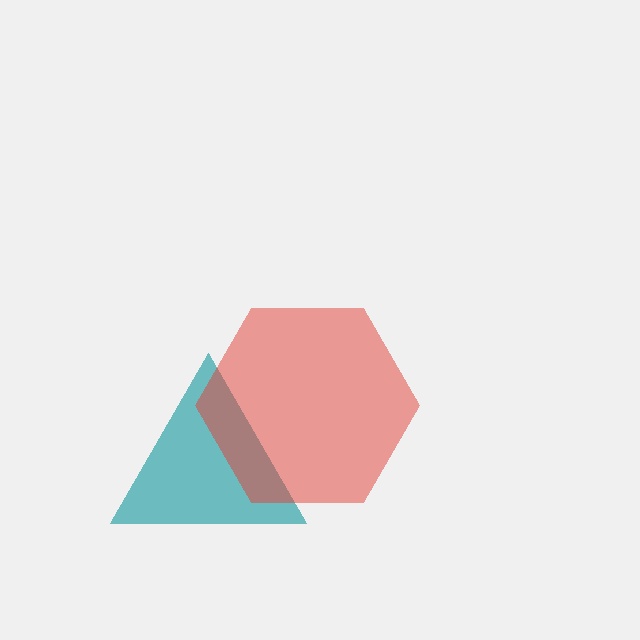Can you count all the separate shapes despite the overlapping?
Yes, there are 2 separate shapes.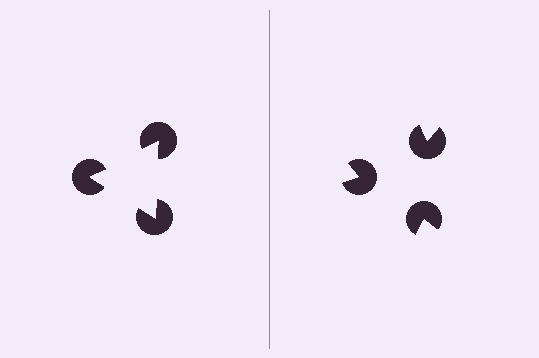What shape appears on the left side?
An illusory triangle.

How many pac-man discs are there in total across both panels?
6 — 3 on each side.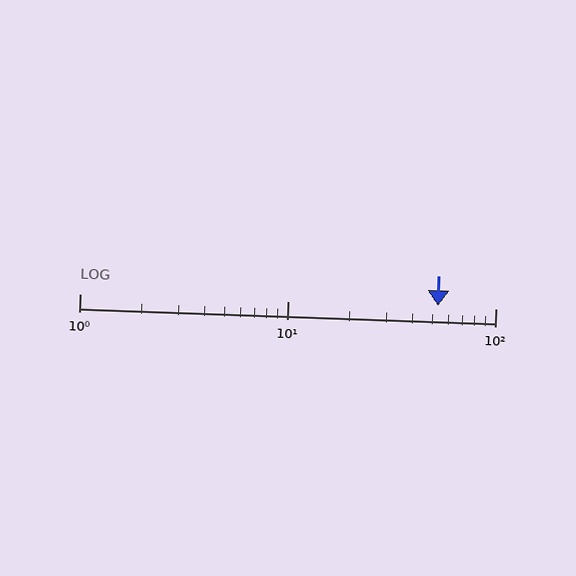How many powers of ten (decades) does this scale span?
The scale spans 2 decades, from 1 to 100.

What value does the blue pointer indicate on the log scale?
The pointer indicates approximately 53.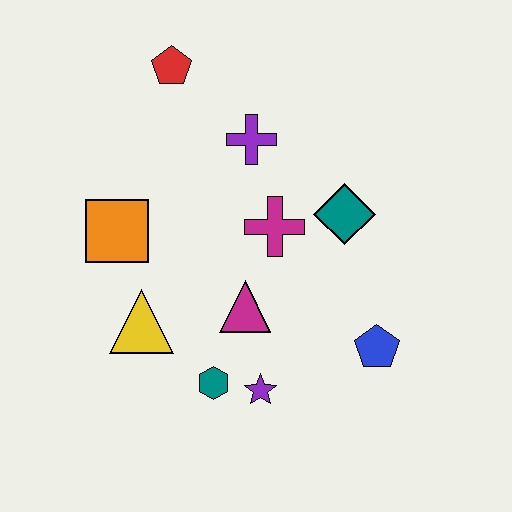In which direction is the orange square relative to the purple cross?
The orange square is to the left of the purple cross.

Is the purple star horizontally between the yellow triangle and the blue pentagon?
Yes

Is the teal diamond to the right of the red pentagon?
Yes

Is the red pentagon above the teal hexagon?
Yes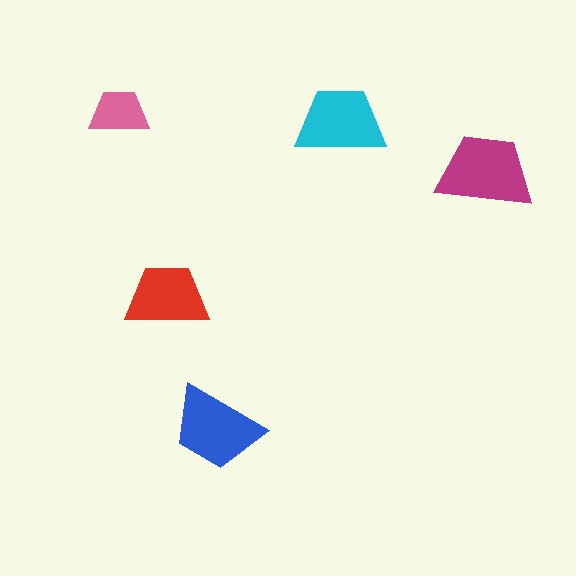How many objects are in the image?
There are 5 objects in the image.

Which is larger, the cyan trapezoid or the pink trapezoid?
The cyan one.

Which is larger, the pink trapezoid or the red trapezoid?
The red one.